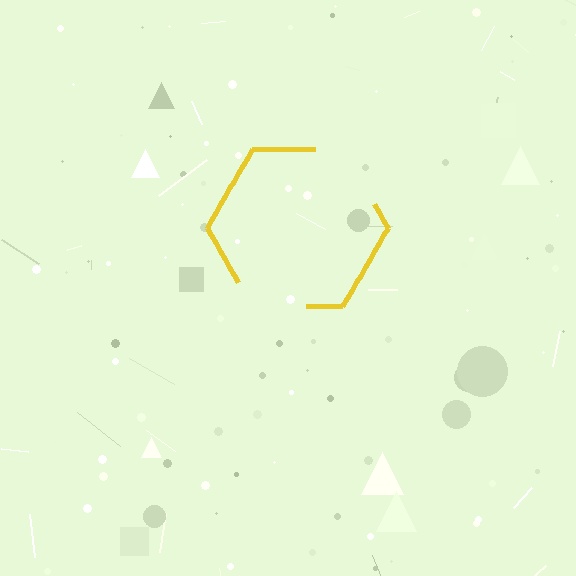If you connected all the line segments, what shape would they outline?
They would outline a hexagon.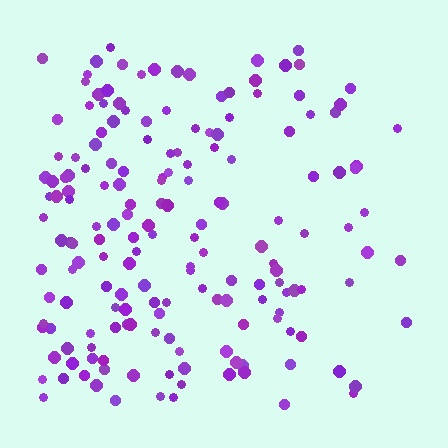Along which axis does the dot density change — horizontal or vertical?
Horizontal.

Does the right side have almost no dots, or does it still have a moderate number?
Still a moderate number, just noticeably fewer than the left.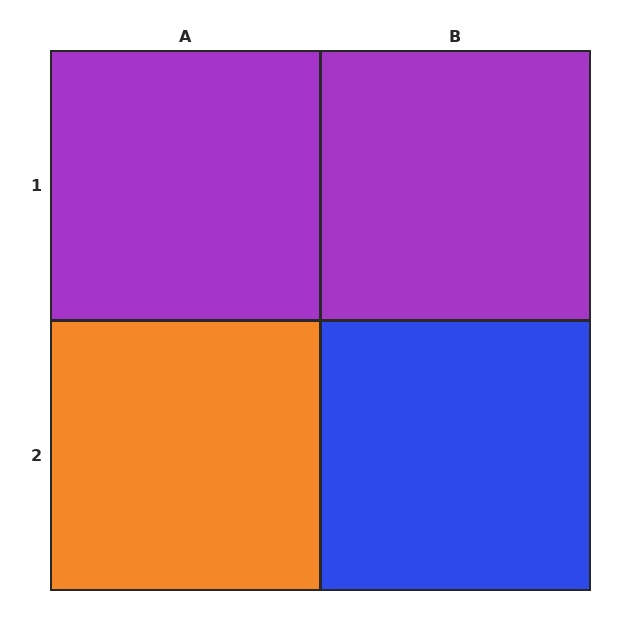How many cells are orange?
1 cell is orange.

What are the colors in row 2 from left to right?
Orange, blue.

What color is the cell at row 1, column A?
Purple.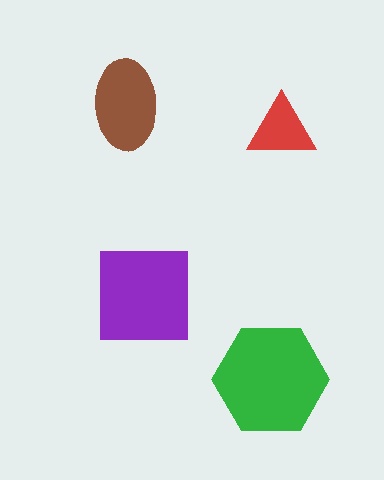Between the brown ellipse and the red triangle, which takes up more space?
The brown ellipse.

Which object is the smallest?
The red triangle.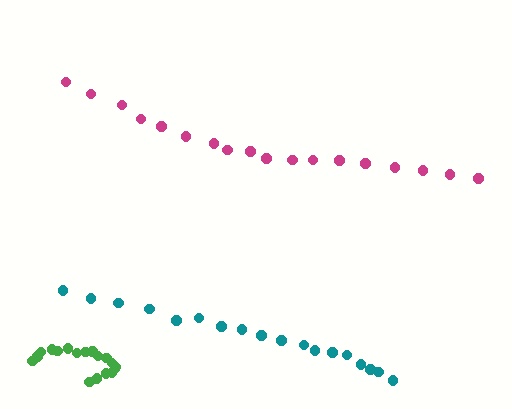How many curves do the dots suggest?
There are 3 distinct paths.